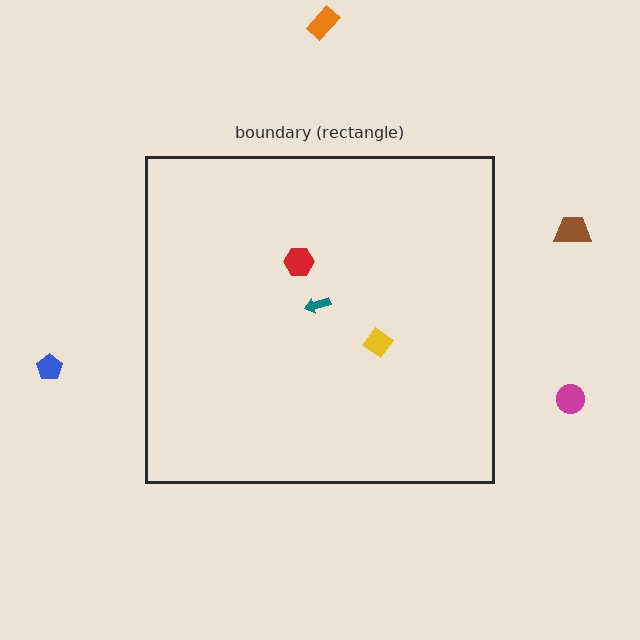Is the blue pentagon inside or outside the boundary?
Outside.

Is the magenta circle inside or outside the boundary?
Outside.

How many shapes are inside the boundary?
3 inside, 4 outside.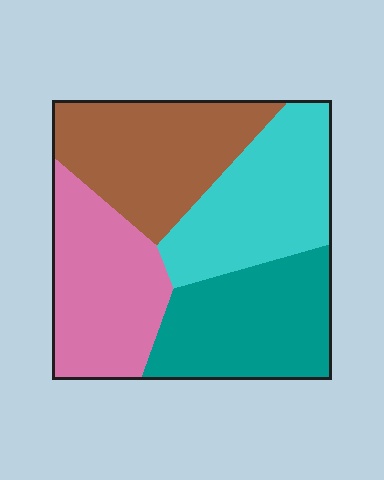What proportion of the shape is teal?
Teal takes up between a sixth and a third of the shape.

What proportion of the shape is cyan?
Cyan takes up less than a quarter of the shape.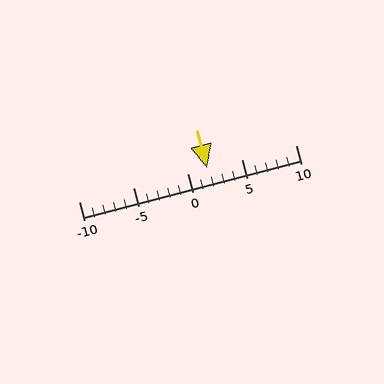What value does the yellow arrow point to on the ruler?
The yellow arrow points to approximately 2.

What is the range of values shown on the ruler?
The ruler shows values from -10 to 10.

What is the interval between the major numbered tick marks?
The major tick marks are spaced 5 units apart.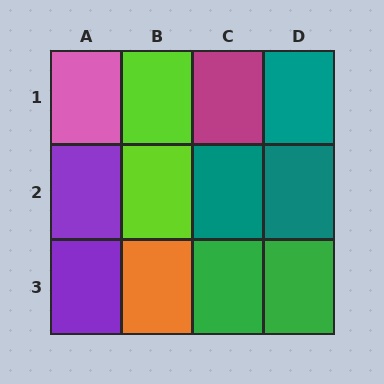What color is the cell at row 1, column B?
Lime.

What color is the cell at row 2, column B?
Lime.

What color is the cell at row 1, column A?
Pink.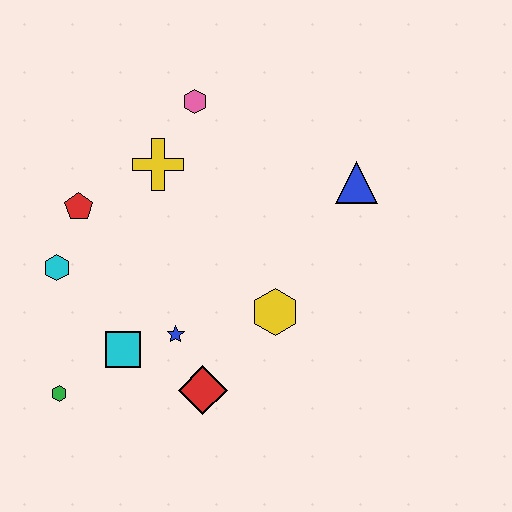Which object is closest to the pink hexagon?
The yellow cross is closest to the pink hexagon.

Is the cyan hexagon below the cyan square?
No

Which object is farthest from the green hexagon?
The blue triangle is farthest from the green hexagon.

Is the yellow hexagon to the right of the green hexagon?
Yes